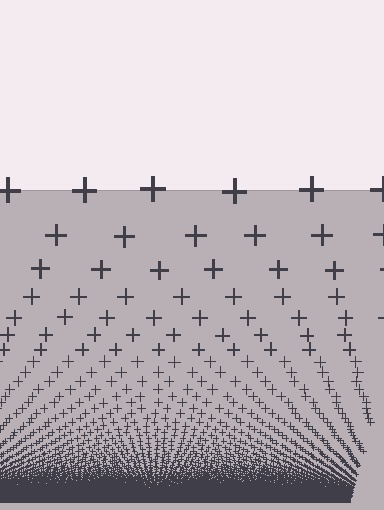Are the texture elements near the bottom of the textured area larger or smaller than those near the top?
Smaller. The gradient is inverted — elements near the bottom are smaller and denser.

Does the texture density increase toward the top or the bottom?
Density increases toward the bottom.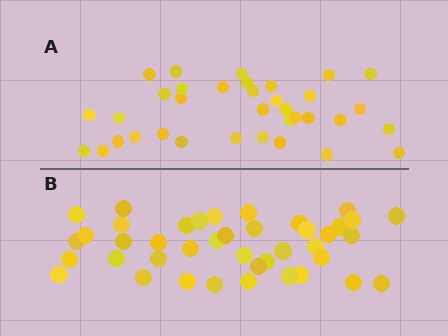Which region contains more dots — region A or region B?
Region B (the bottom region) has more dots.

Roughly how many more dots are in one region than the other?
Region B has about 6 more dots than region A.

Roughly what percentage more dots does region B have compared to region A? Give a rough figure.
About 15% more.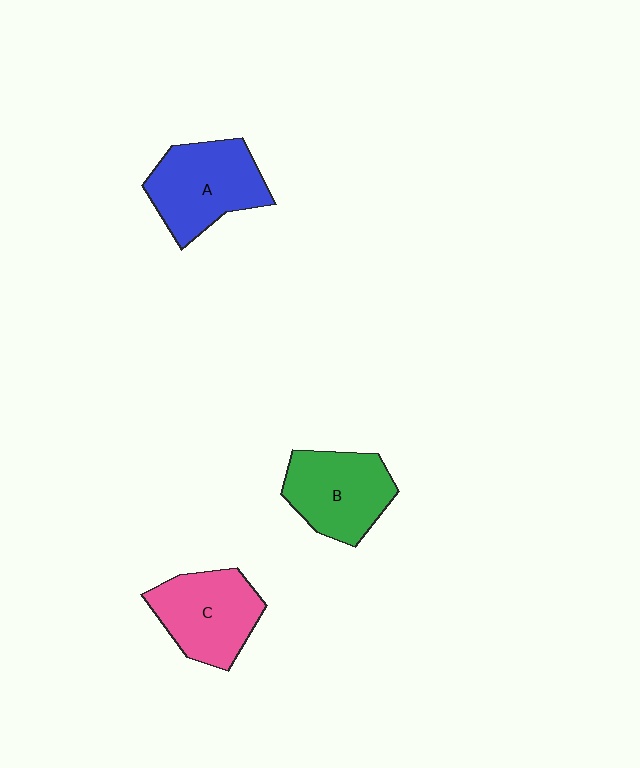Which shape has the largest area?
Shape A (blue).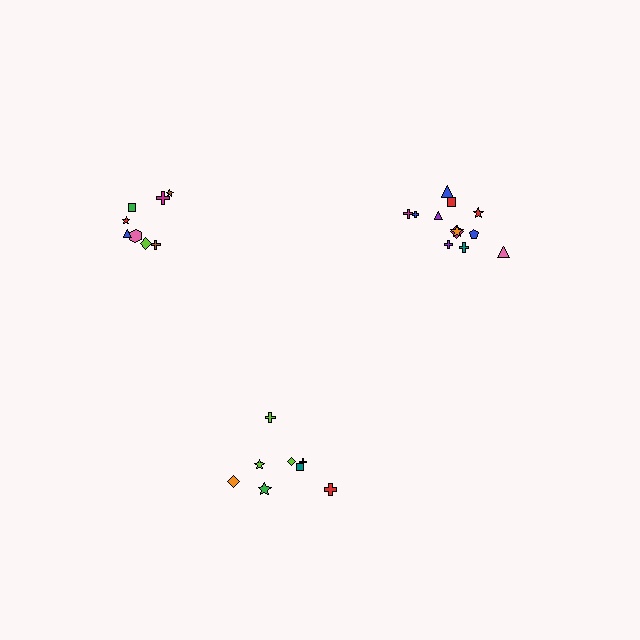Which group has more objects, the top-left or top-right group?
The top-right group.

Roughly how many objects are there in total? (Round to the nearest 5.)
Roughly 30 objects in total.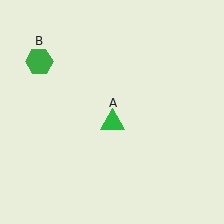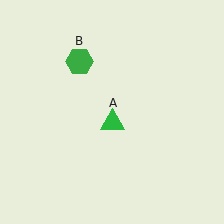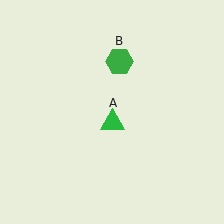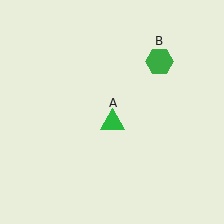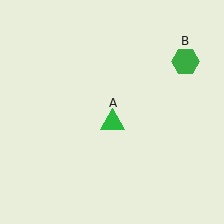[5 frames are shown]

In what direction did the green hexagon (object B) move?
The green hexagon (object B) moved right.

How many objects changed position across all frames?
1 object changed position: green hexagon (object B).